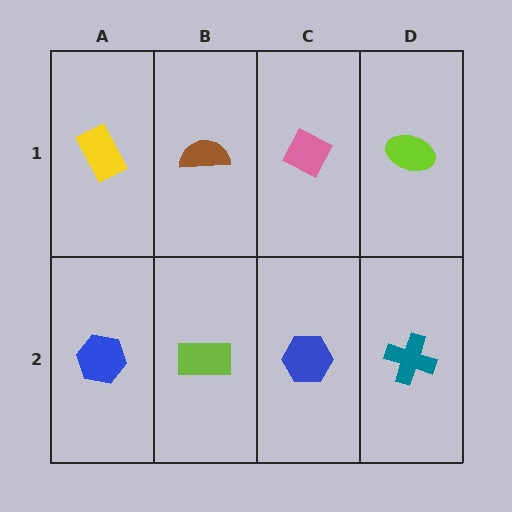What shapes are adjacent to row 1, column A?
A blue hexagon (row 2, column A), a brown semicircle (row 1, column B).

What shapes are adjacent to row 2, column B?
A brown semicircle (row 1, column B), a blue hexagon (row 2, column A), a blue hexagon (row 2, column C).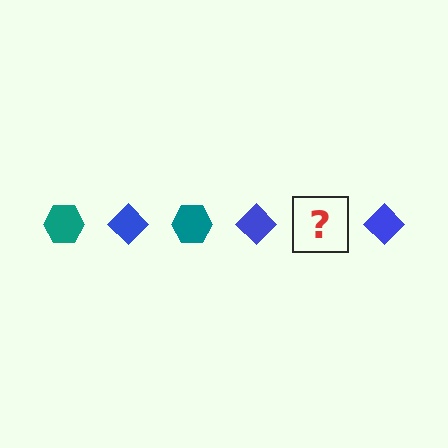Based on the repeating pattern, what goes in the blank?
The blank should be a teal hexagon.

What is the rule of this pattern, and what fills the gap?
The rule is that the pattern alternates between teal hexagon and blue diamond. The gap should be filled with a teal hexagon.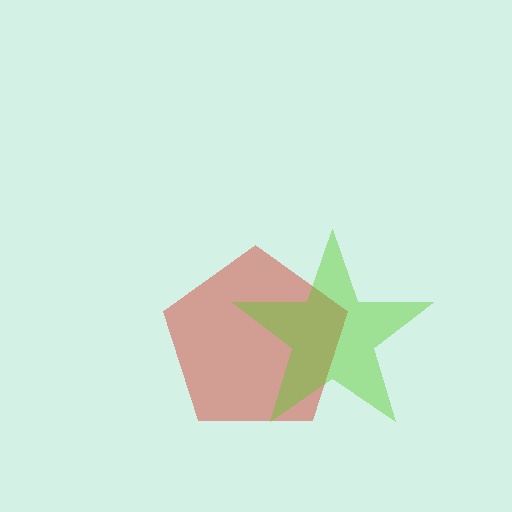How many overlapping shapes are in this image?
There are 2 overlapping shapes in the image.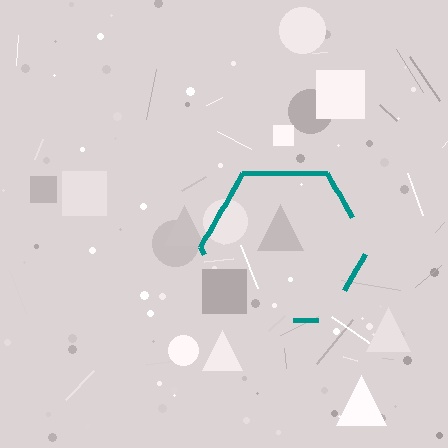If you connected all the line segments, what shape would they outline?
They would outline a hexagon.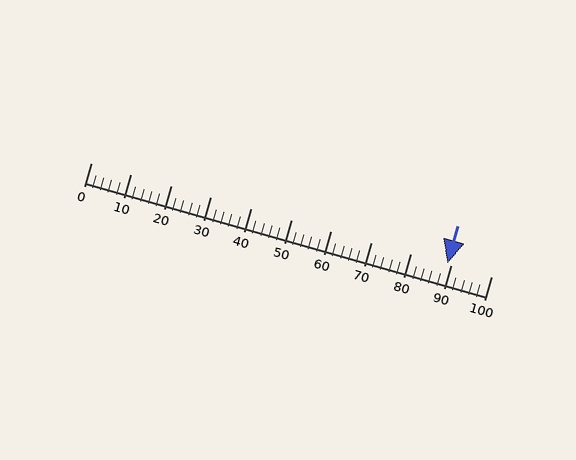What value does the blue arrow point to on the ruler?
The blue arrow points to approximately 89.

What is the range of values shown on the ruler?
The ruler shows values from 0 to 100.